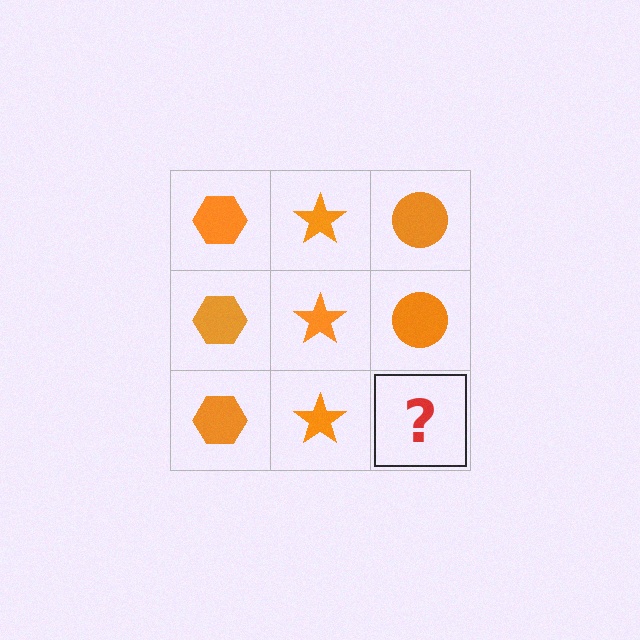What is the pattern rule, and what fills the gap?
The rule is that each column has a consistent shape. The gap should be filled with an orange circle.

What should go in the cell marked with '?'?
The missing cell should contain an orange circle.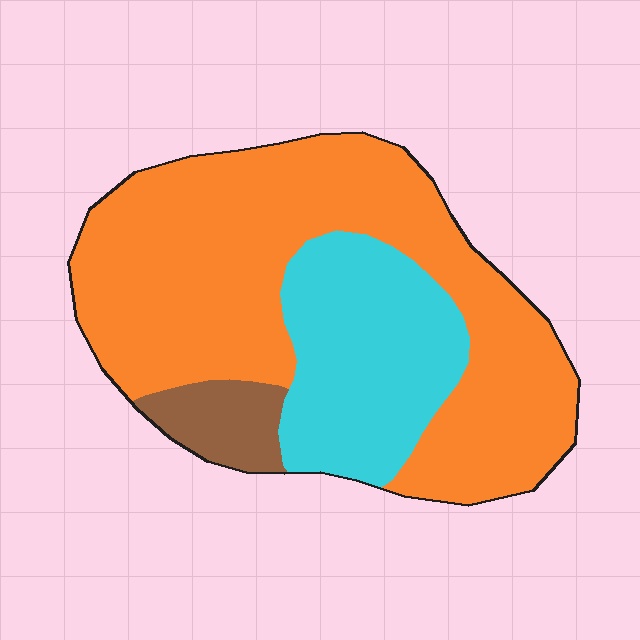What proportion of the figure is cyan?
Cyan covers about 25% of the figure.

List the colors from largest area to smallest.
From largest to smallest: orange, cyan, brown.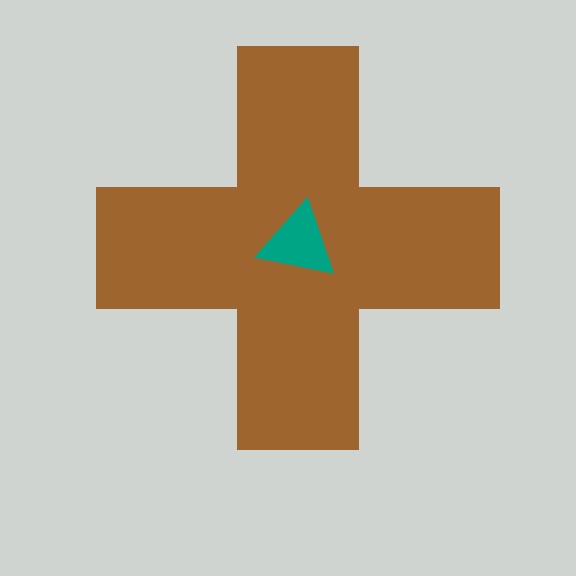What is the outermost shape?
The brown cross.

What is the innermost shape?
The teal triangle.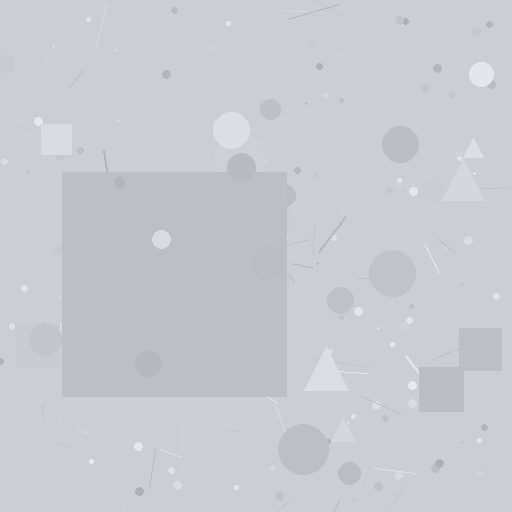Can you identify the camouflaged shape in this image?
The camouflaged shape is a square.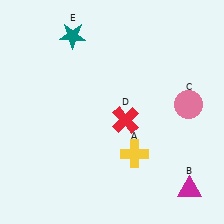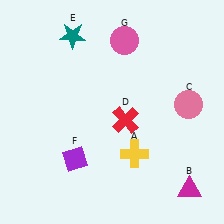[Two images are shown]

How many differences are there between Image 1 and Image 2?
There are 2 differences between the two images.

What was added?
A purple diamond (F), a pink circle (G) were added in Image 2.